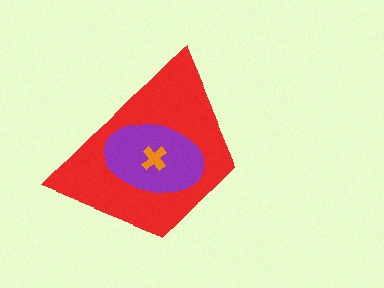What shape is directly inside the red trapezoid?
The purple ellipse.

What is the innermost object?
The orange cross.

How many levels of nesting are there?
3.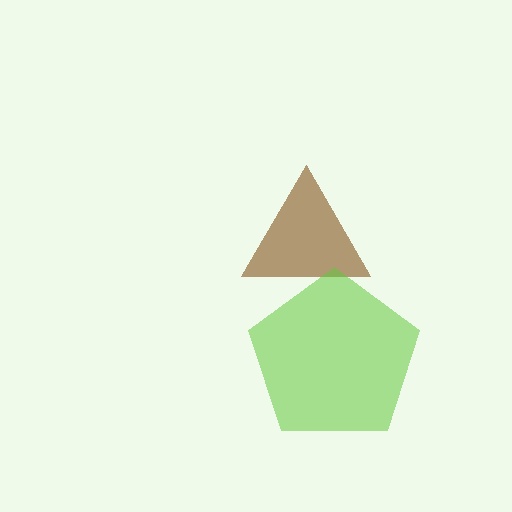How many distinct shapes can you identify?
There are 2 distinct shapes: a brown triangle, a lime pentagon.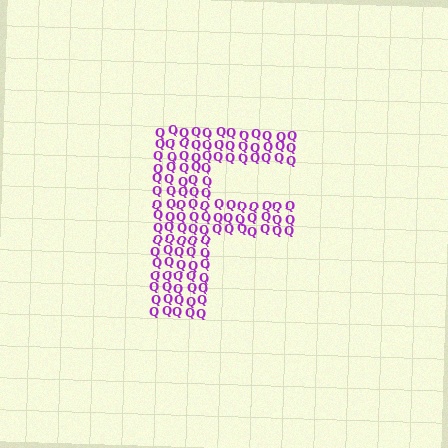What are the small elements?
The small elements are letter Q's.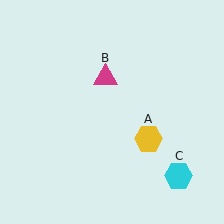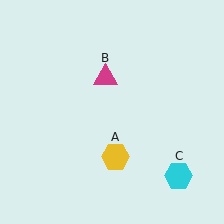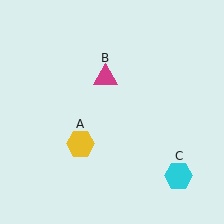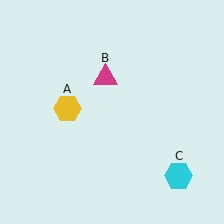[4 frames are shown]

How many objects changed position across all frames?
1 object changed position: yellow hexagon (object A).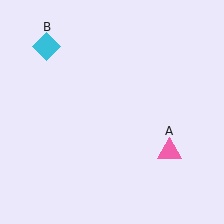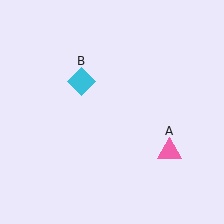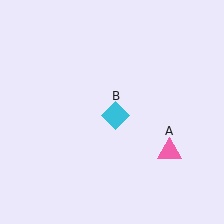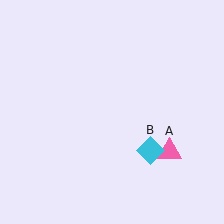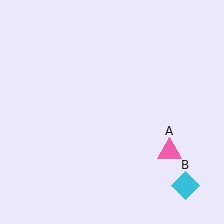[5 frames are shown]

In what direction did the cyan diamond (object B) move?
The cyan diamond (object B) moved down and to the right.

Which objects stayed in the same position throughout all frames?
Pink triangle (object A) remained stationary.